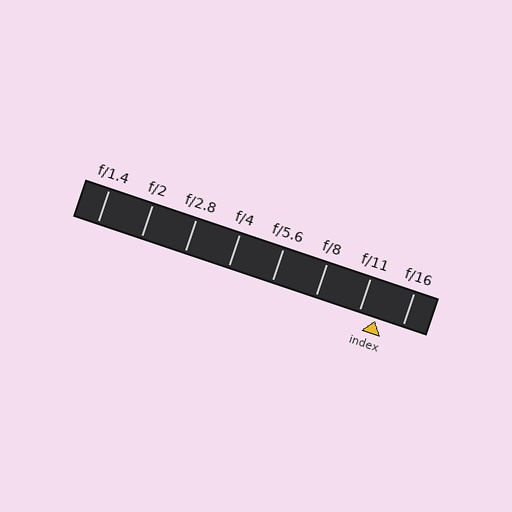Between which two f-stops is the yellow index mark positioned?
The index mark is between f/11 and f/16.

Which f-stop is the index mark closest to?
The index mark is closest to f/11.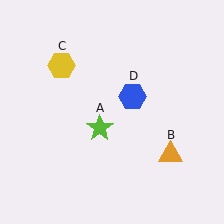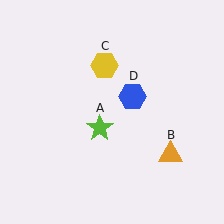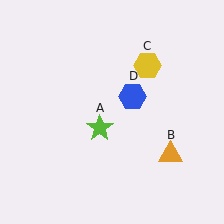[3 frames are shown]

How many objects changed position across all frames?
1 object changed position: yellow hexagon (object C).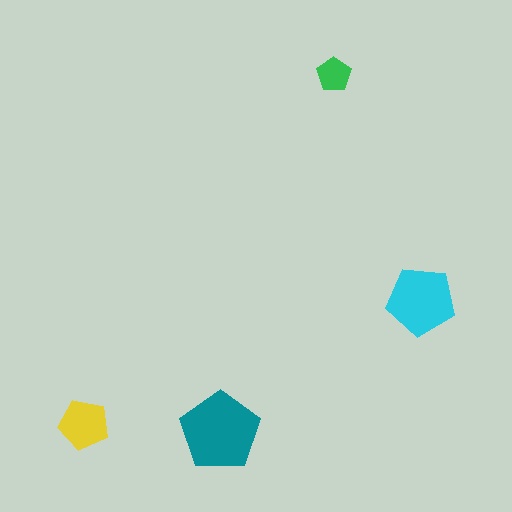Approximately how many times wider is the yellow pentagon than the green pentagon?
About 1.5 times wider.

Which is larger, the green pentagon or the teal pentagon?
The teal one.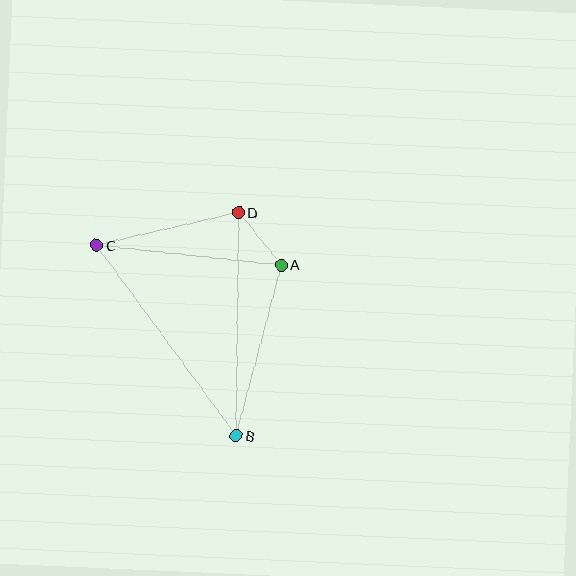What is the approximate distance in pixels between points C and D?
The distance between C and D is approximately 146 pixels.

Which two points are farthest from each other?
Points B and C are farthest from each other.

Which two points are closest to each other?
Points A and D are closest to each other.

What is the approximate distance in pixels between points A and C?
The distance between A and C is approximately 186 pixels.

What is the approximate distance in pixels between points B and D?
The distance between B and D is approximately 223 pixels.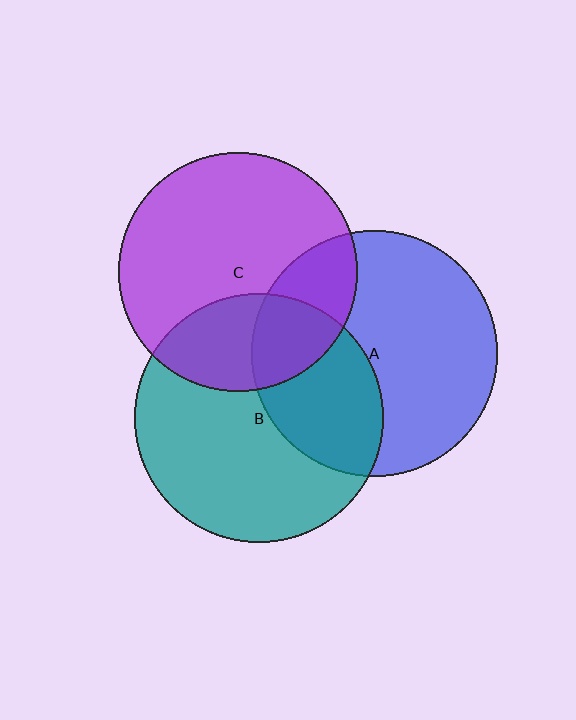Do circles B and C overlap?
Yes.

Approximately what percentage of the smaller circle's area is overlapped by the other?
Approximately 30%.